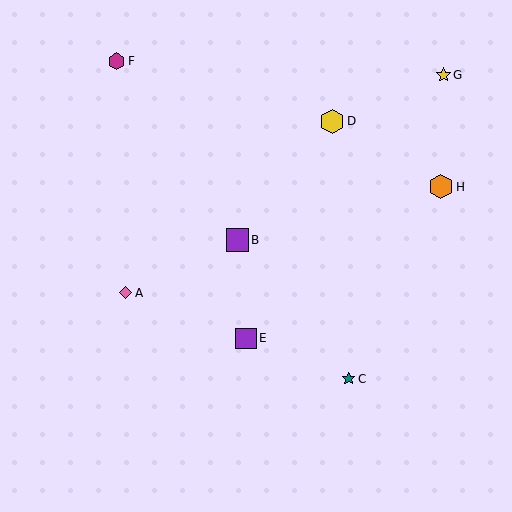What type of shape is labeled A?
Shape A is a pink diamond.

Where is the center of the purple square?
The center of the purple square is at (237, 240).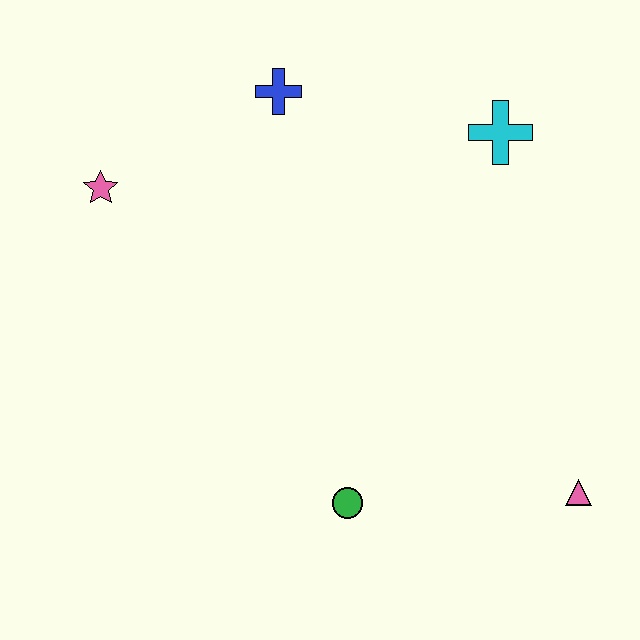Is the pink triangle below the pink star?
Yes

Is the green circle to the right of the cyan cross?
No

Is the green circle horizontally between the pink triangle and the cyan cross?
No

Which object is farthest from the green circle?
The blue cross is farthest from the green circle.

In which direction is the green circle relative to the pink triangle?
The green circle is to the left of the pink triangle.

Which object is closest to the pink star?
The blue cross is closest to the pink star.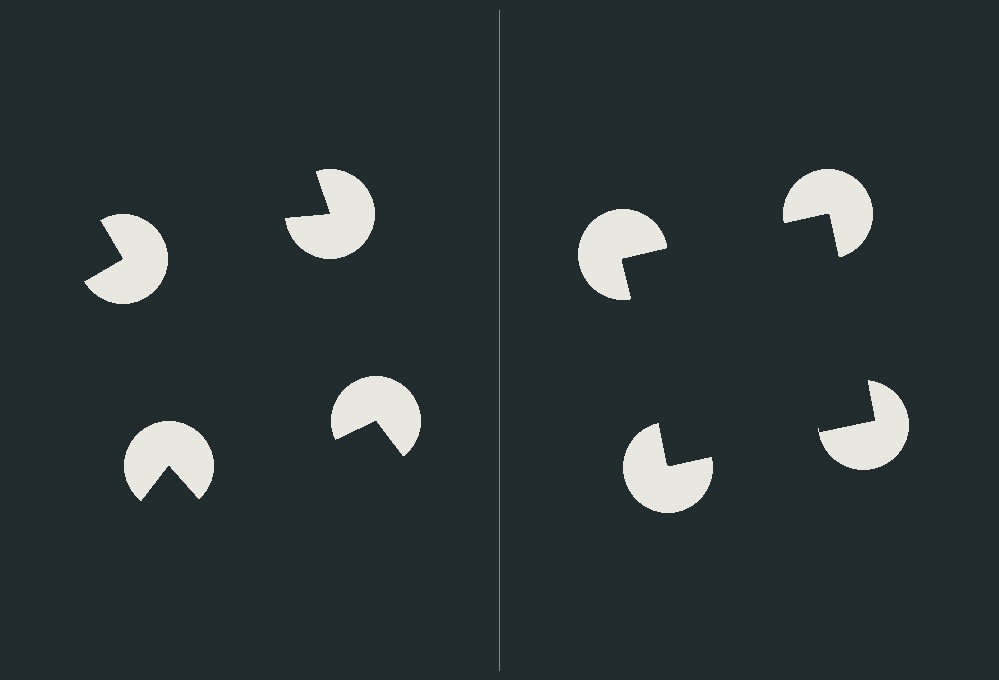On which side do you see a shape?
An illusory square appears on the right side. On the left side the wedge cuts are rotated, so no coherent shape forms.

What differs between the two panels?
The pac-man discs are positioned identically on both sides; only the wedge orientations differ. On the right they align to a square; on the left they are misaligned.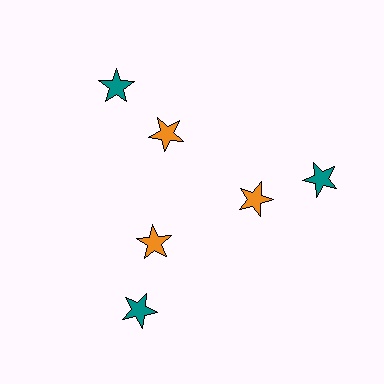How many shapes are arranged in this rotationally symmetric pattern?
There are 6 shapes, arranged in 3 groups of 2.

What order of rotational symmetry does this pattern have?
This pattern has 3-fold rotational symmetry.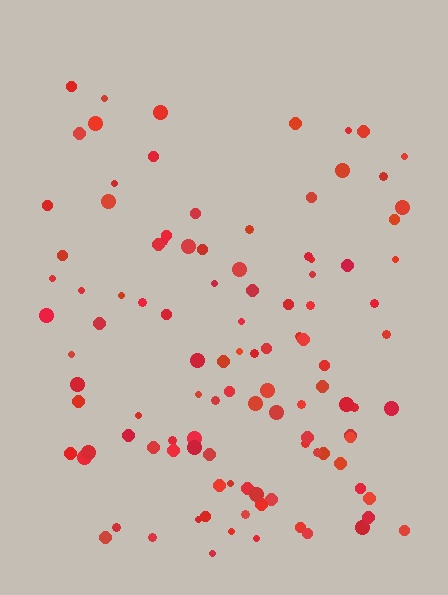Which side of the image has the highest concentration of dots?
The bottom.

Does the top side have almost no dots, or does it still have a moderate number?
Still a moderate number, just noticeably fewer than the bottom.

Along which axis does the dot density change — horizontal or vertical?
Vertical.